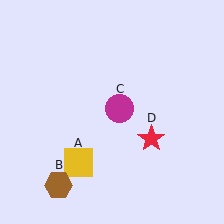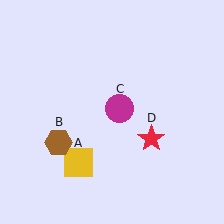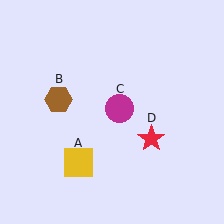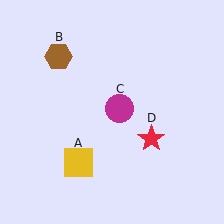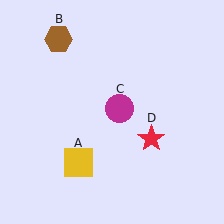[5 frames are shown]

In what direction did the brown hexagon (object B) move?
The brown hexagon (object B) moved up.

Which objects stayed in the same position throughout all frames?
Yellow square (object A) and magenta circle (object C) and red star (object D) remained stationary.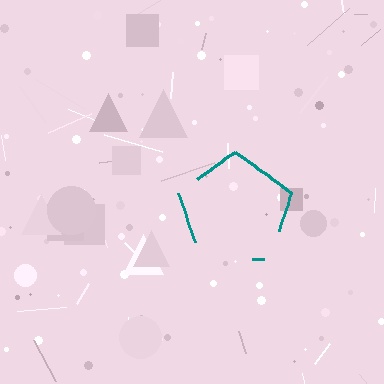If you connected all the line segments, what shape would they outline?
They would outline a pentagon.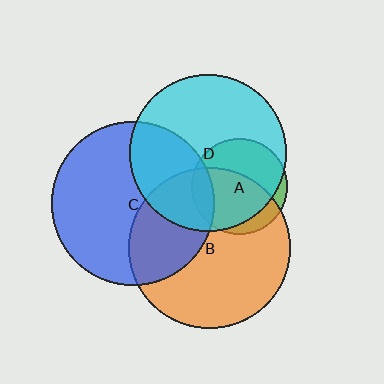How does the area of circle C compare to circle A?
Approximately 2.9 times.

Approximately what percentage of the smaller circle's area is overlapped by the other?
Approximately 30%.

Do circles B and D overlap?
Yes.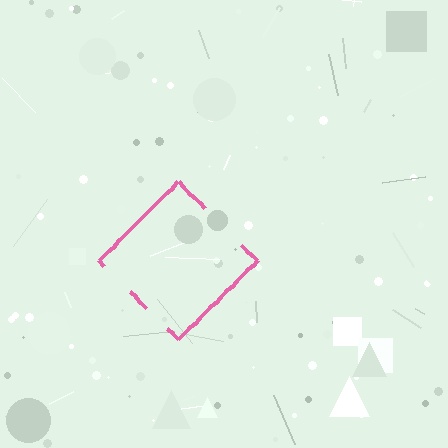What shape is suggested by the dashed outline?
The dashed outline suggests a diamond.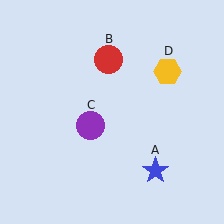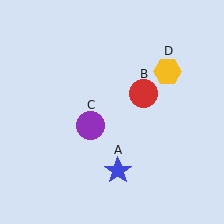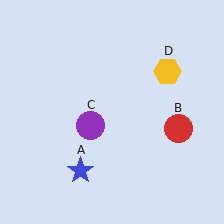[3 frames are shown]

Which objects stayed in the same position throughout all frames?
Purple circle (object C) and yellow hexagon (object D) remained stationary.